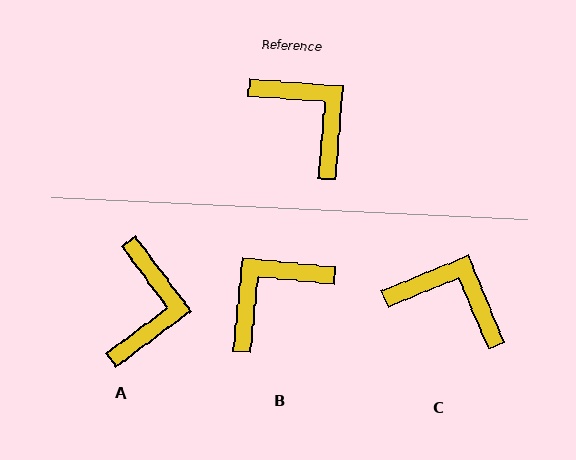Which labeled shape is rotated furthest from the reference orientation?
B, about 88 degrees away.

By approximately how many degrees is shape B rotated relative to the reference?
Approximately 88 degrees counter-clockwise.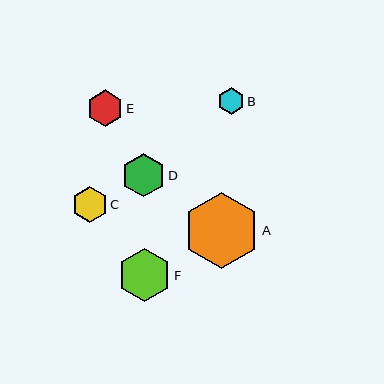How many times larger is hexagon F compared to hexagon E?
Hexagon F is approximately 1.5 times the size of hexagon E.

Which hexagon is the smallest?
Hexagon B is the smallest with a size of approximately 27 pixels.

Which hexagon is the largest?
Hexagon A is the largest with a size of approximately 76 pixels.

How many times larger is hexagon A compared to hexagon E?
Hexagon A is approximately 2.1 times the size of hexagon E.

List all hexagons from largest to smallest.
From largest to smallest: A, F, D, E, C, B.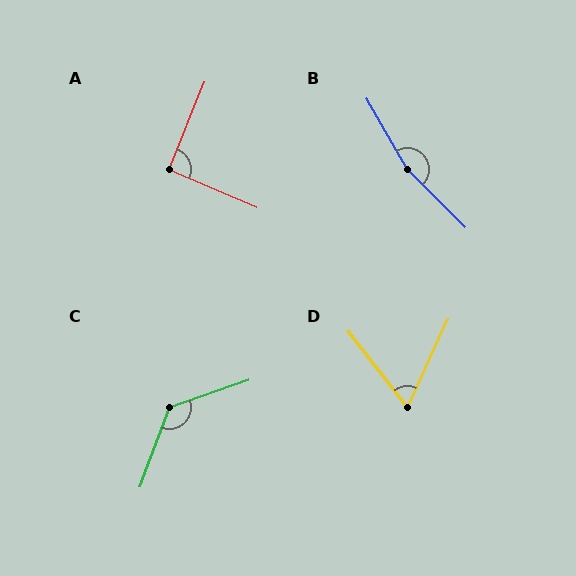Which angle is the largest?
B, at approximately 165 degrees.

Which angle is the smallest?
D, at approximately 62 degrees.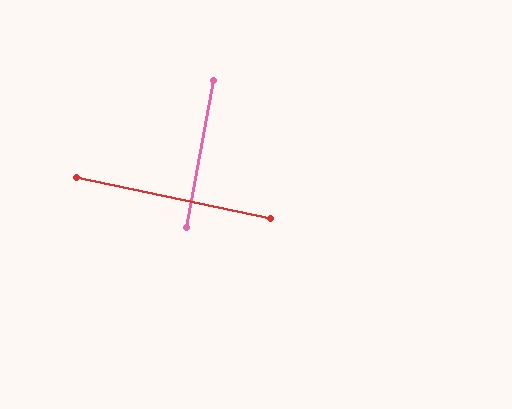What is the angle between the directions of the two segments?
Approximately 89 degrees.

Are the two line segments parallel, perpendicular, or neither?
Perpendicular — they meet at approximately 89°.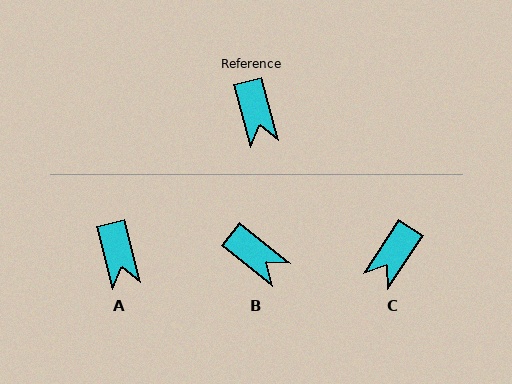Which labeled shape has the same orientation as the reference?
A.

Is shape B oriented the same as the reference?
No, it is off by about 37 degrees.